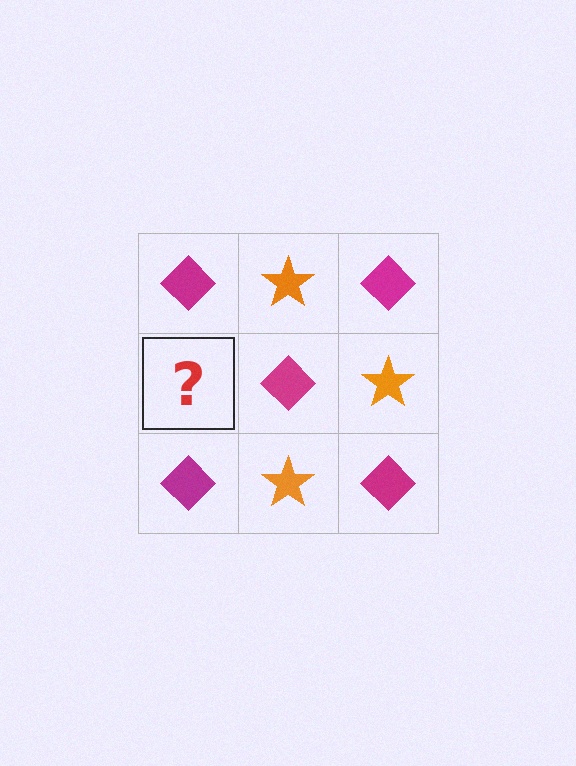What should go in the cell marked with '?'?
The missing cell should contain an orange star.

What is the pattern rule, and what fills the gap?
The rule is that it alternates magenta diamond and orange star in a checkerboard pattern. The gap should be filled with an orange star.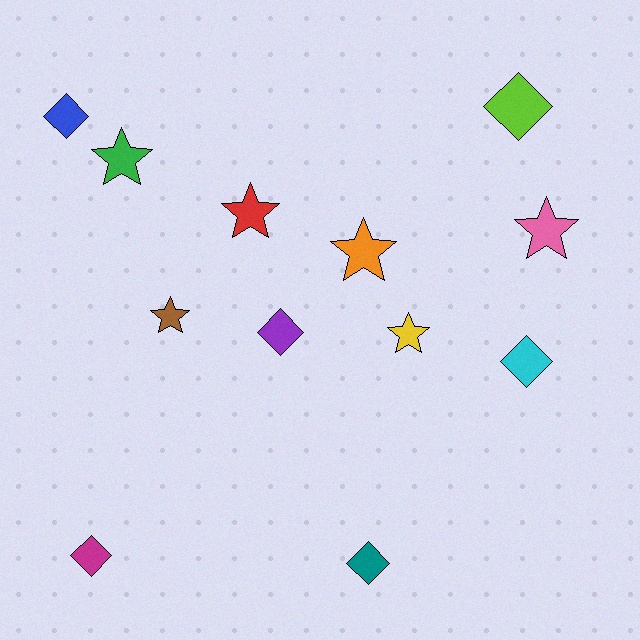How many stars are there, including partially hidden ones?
There are 6 stars.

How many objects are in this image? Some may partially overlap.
There are 12 objects.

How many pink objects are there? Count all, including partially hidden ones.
There is 1 pink object.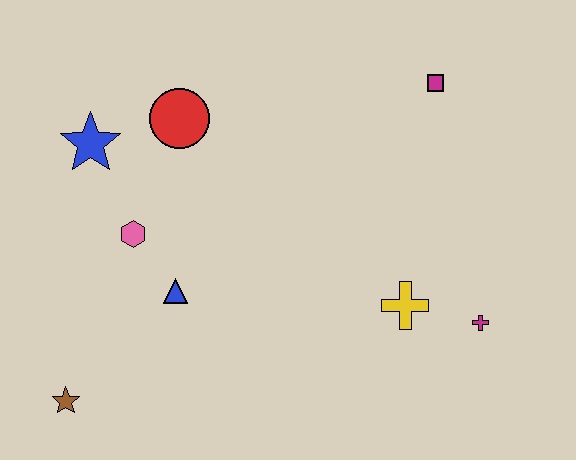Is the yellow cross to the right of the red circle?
Yes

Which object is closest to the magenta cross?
The yellow cross is closest to the magenta cross.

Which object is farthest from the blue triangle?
The magenta square is farthest from the blue triangle.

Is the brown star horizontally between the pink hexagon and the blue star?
No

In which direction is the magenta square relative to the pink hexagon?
The magenta square is to the right of the pink hexagon.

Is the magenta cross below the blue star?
Yes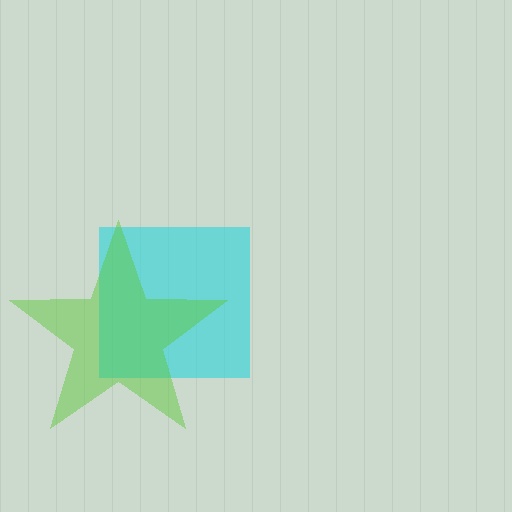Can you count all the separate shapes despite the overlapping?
Yes, there are 2 separate shapes.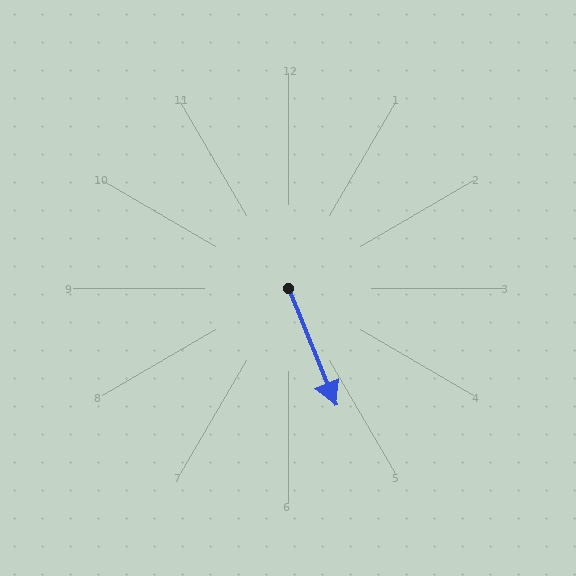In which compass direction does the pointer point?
South.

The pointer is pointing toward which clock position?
Roughly 5 o'clock.